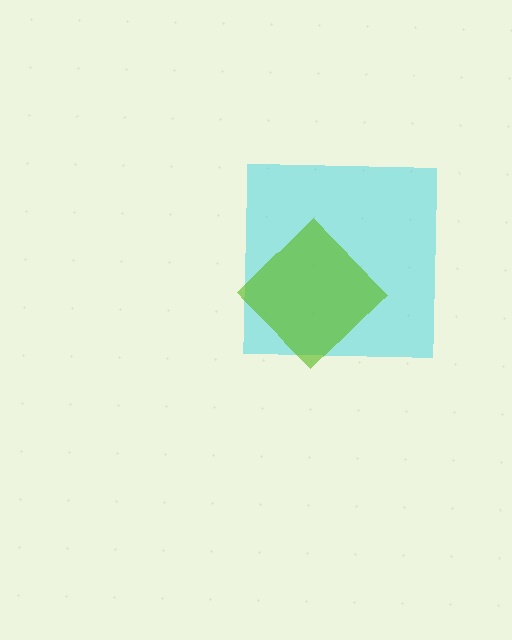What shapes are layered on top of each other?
The layered shapes are: a cyan square, a lime diamond.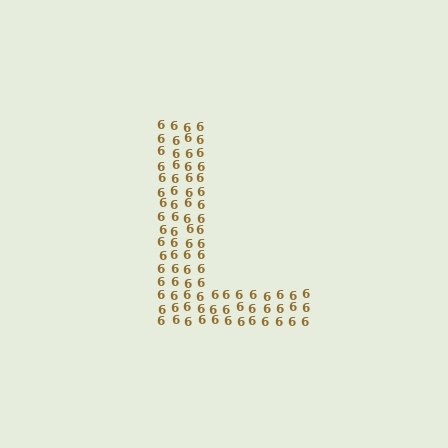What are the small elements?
The small elements are digit 6's.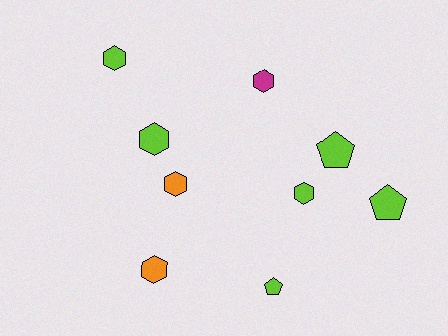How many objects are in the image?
There are 9 objects.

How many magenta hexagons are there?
There is 1 magenta hexagon.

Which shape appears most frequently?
Hexagon, with 6 objects.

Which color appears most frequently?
Lime, with 6 objects.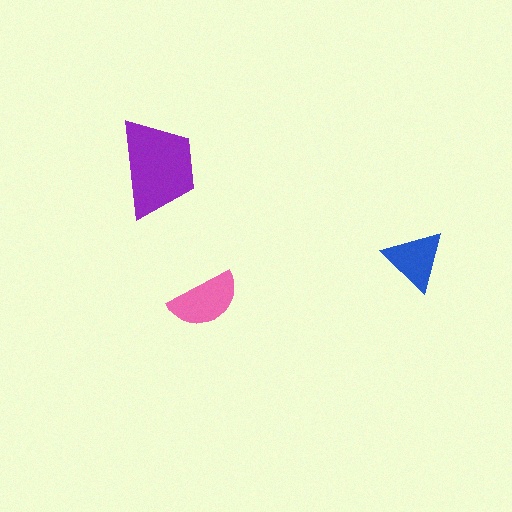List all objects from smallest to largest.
The blue triangle, the pink semicircle, the purple trapezoid.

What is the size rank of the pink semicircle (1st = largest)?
2nd.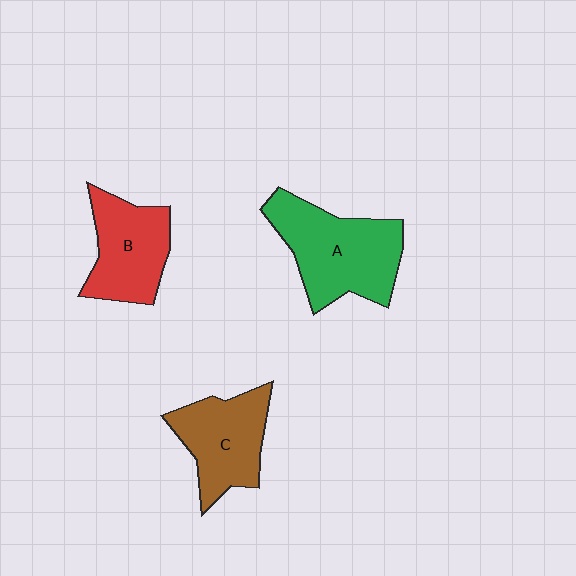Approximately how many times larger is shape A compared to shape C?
Approximately 1.3 times.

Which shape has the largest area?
Shape A (green).